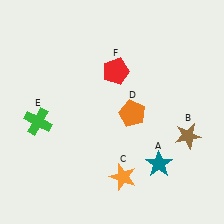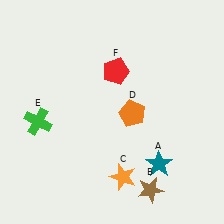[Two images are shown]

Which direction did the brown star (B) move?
The brown star (B) moved down.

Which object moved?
The brown star (B) moved down.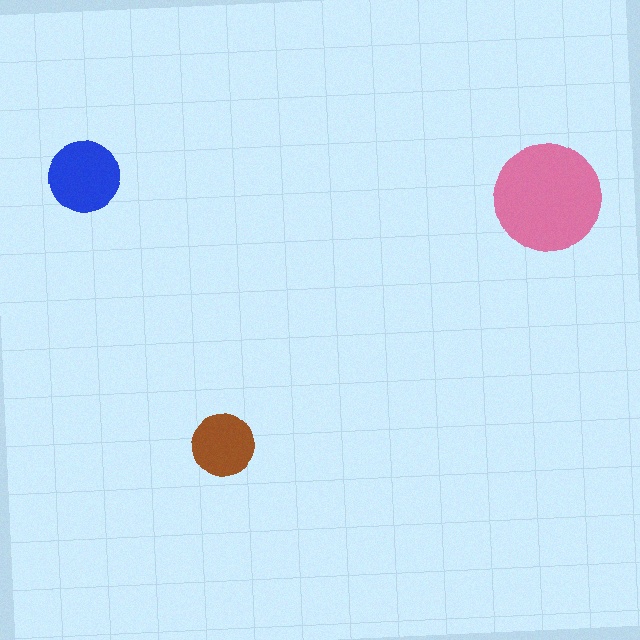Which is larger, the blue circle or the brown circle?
The blue one.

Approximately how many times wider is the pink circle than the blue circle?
About 1.5 times wider.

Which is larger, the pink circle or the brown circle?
The pink one.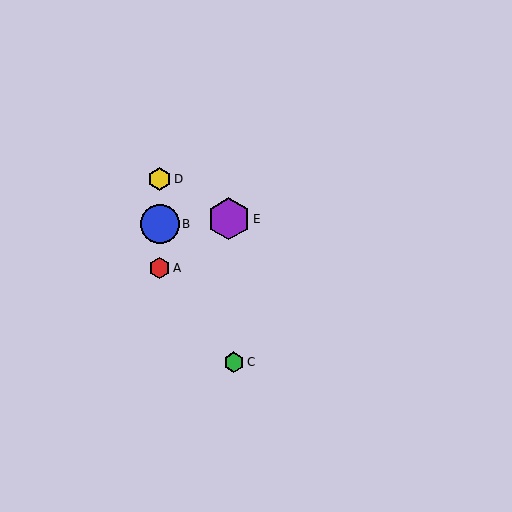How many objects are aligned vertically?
3 objects (A, B, D) are aligned vertically.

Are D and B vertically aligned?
Yes, both are at x≈160.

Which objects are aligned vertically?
Objects A, B, D are aligned vertically.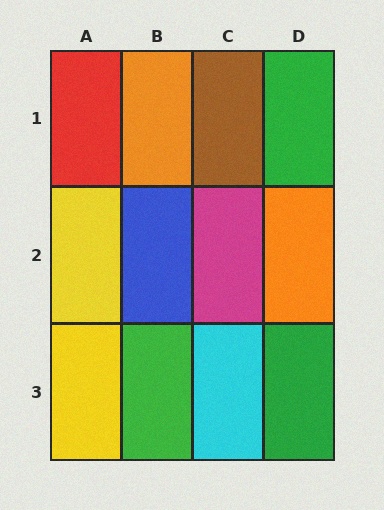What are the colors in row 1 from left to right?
Red, orange, brown, green.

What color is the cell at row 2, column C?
Magenta.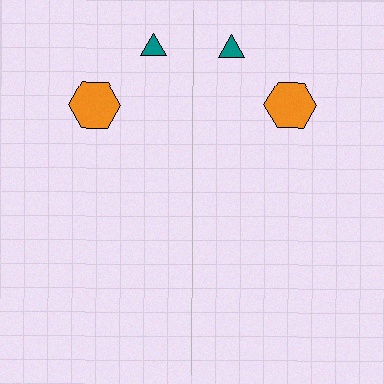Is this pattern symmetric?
Yes, this pattern has bilateral (reflection) symmetry.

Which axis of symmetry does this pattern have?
The pattern has a vertical axis of symmetry running through the center of the image.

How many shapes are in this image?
There are 4 shapes in this image.